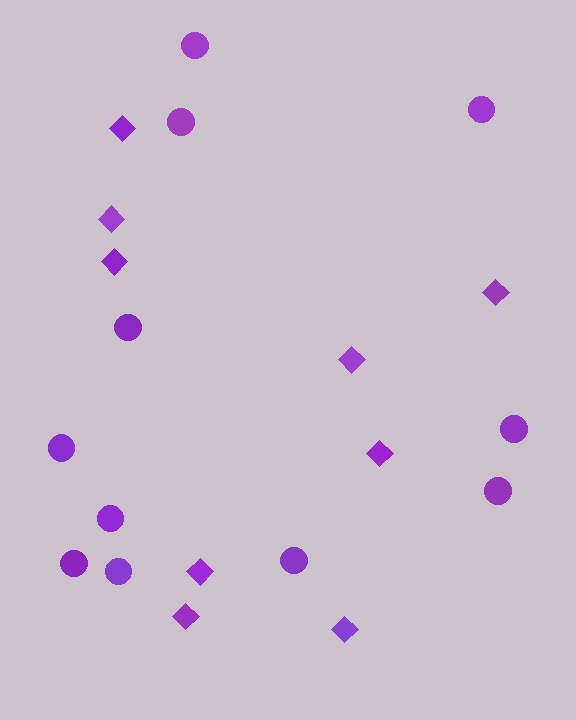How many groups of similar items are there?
There are 2 groups: one group of circles (11) and one group of diamonds (9).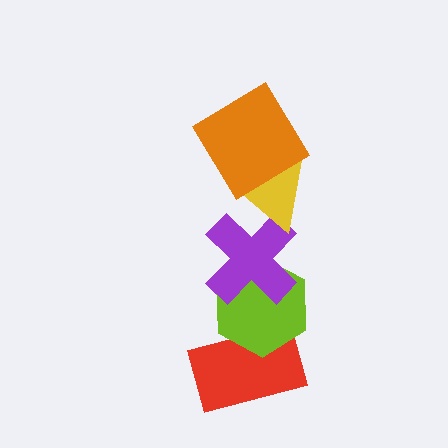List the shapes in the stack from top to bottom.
From top to bottom: the orange diamond, the yellow triangle, the purple cross, the lime hexagon, the red rectangle.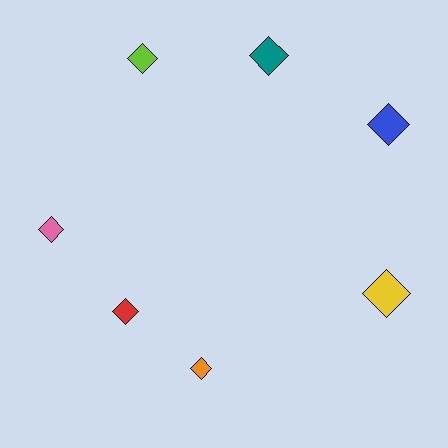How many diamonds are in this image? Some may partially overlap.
There are 7 diamonds.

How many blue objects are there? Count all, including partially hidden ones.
There is 1 blue object.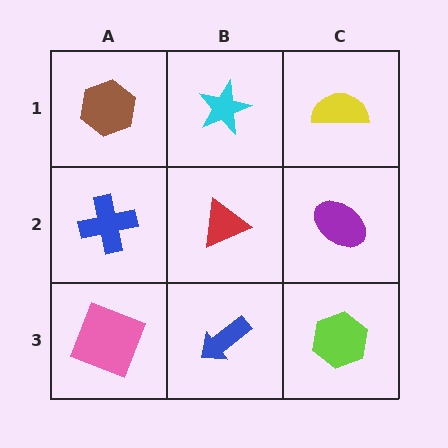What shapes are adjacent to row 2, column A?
A brown hexagon (row 1, column A), a pink square (row 3, column A), a red triangle (row 2, column B).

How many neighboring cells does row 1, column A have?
2.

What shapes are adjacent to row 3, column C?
A purple ellipse (row 2, column C), a blue arrow (row 3, column B).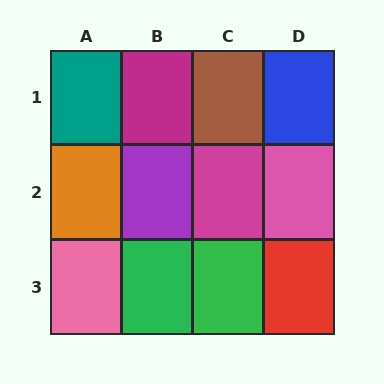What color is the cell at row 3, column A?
Pink.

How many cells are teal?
1 cell is teal.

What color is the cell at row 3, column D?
Red.